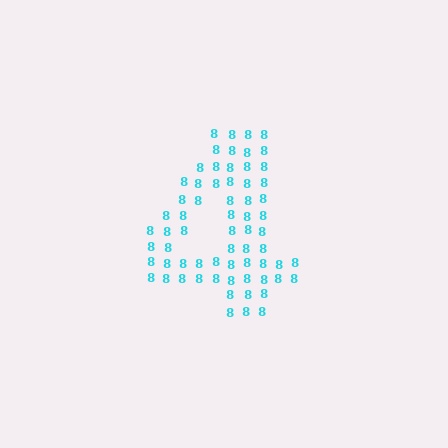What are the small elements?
The small elements are digit 8's.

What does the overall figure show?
The overall figure shows the digit 4.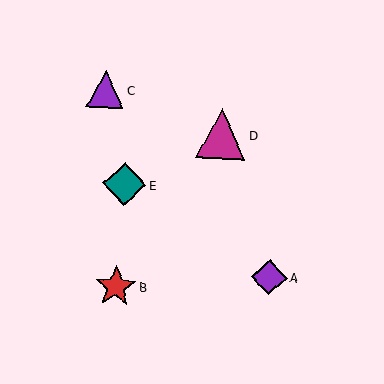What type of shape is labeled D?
Shape D is a magenta triangle.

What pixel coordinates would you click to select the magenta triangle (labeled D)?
Click at (221, 134) to select the magenta triangle D.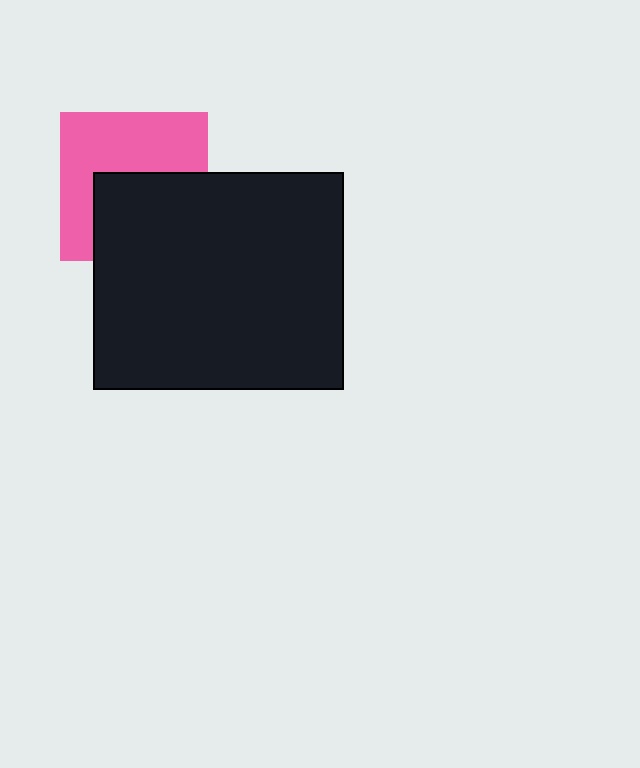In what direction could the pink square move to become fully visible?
The pink square could move up. That would shift it out from behind the black rectangle entirely.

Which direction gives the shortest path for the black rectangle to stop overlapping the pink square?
Moving down gives the shortest separation.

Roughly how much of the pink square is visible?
About half of it is visible (roughly 54%).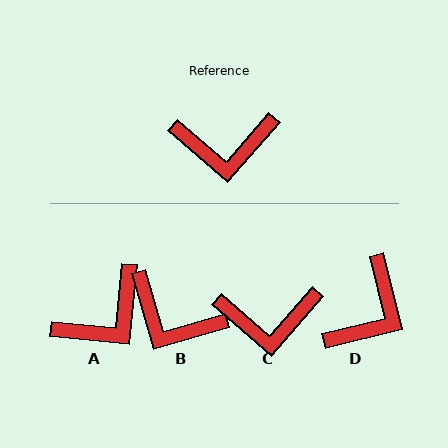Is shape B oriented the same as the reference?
No, it is off by about 33 degrees.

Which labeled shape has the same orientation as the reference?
C.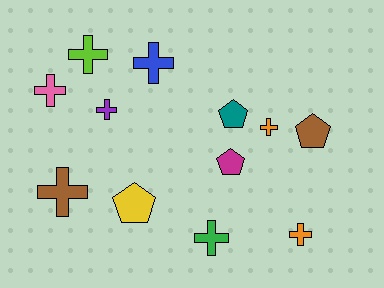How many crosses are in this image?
There are 8 crosses.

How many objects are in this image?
There are 12 objects.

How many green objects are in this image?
There is 1 green object.